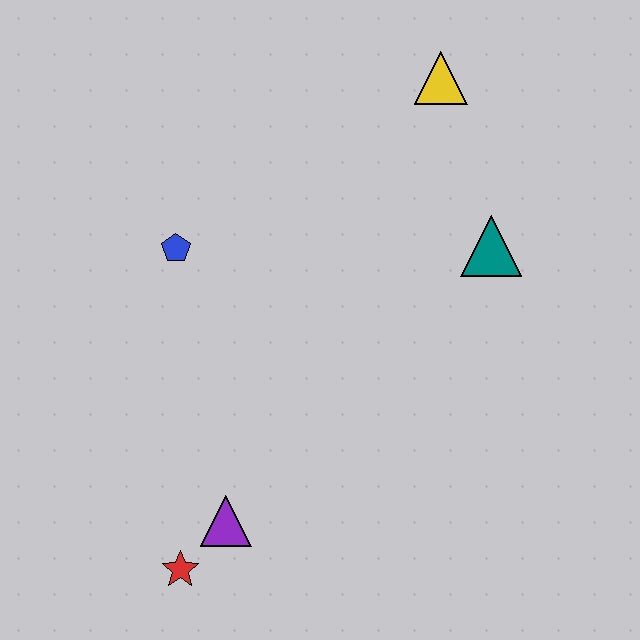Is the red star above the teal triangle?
No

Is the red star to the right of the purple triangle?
No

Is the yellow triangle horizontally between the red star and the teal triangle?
Yes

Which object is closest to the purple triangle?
The red star is closest to the purple triangle.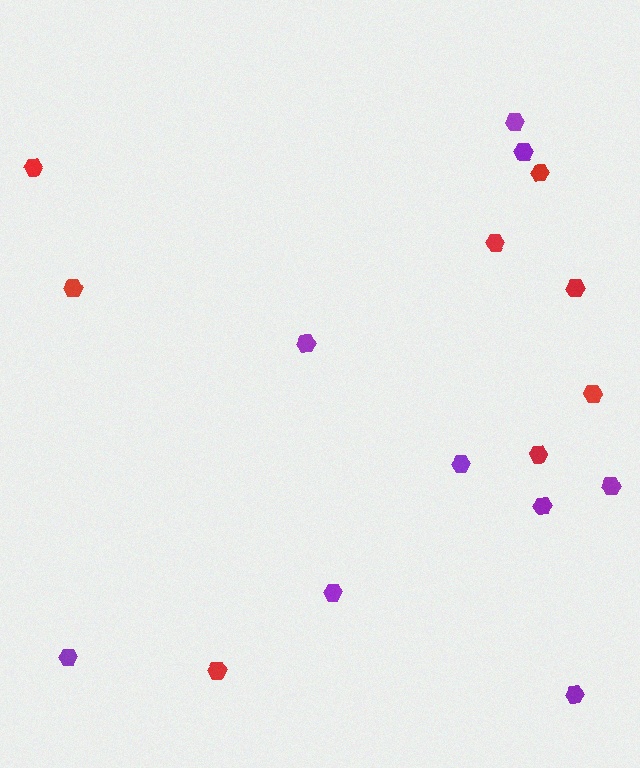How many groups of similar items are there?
There are 2 groups: one group of red hexagons (8) and one group of purple hexagons (9).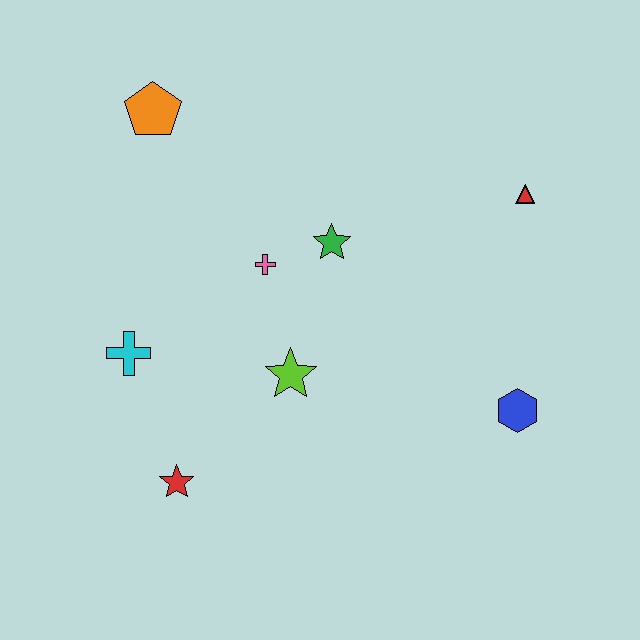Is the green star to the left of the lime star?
No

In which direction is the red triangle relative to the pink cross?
The red triangle is to the right of the pink cross.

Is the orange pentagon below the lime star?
No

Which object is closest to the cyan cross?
The red star is closest to the cyan cross.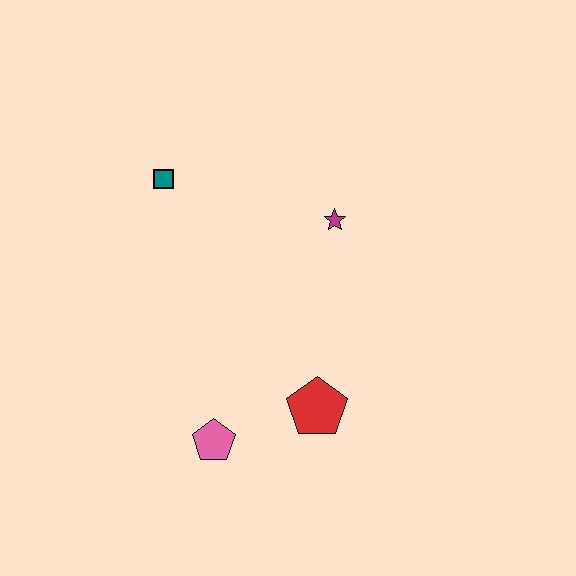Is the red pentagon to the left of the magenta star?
Yes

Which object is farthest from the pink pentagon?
The teal square is farthest from the pink pentagon.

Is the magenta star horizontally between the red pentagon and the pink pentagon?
No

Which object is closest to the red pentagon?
The pink pentagon is closest to the red pentagon.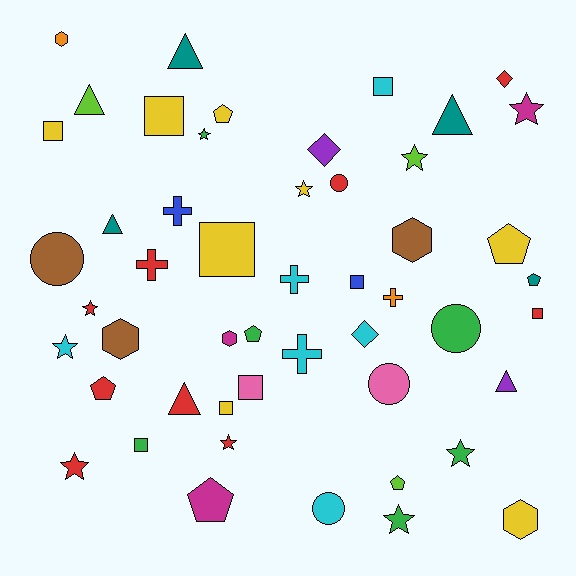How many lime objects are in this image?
There are 3 lime objects.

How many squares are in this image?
There are 9 squares.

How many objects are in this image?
There are 50 objects.